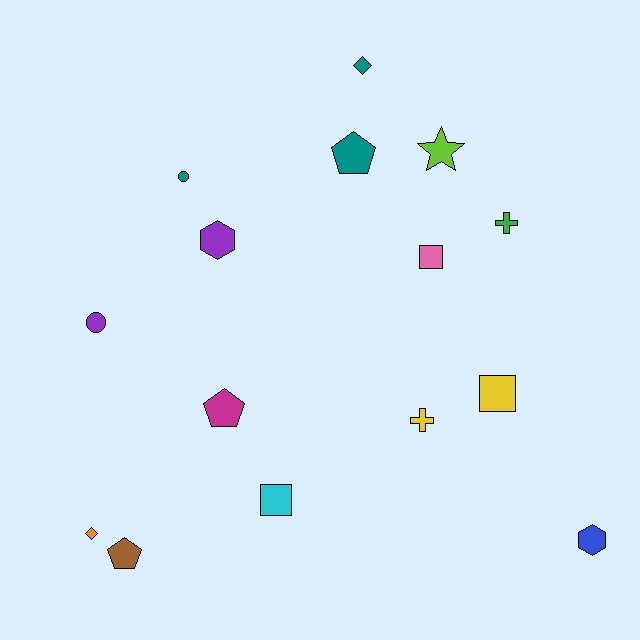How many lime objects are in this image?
There is 1 lime object.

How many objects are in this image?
There are 15 objects.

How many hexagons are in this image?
There are 2 hexagons.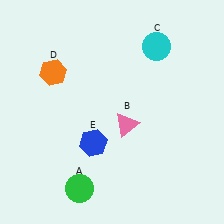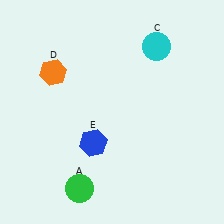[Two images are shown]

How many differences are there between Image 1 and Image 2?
There is 1 difference between the two images.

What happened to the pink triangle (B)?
The pink triangle (B) was removed in Image 2. It was in the bottom-right area of Image 1.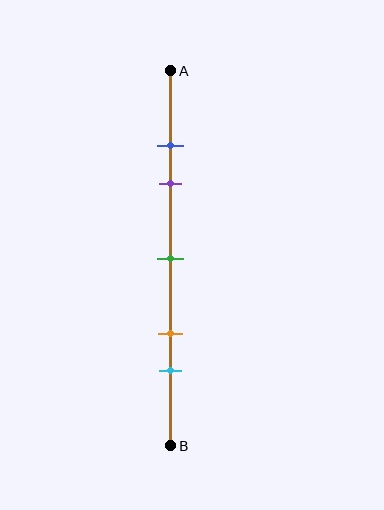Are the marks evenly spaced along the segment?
No, the marks are not evenly spaced.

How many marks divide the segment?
There are 5 marks dividing the segment.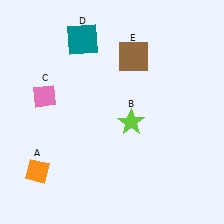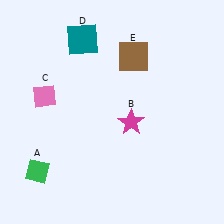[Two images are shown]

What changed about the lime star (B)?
In Image 1, B is lime. In Image 2, it changed to magenta.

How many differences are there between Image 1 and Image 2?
There are 2 differences between the two images.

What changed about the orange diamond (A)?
In Image 1, A is orange. In Image 2, it changed to green.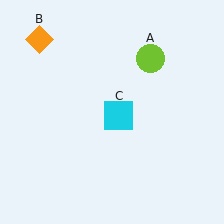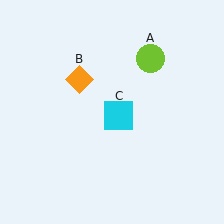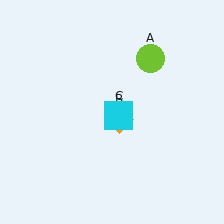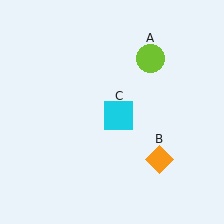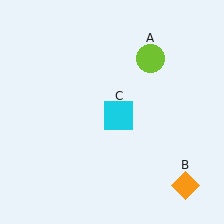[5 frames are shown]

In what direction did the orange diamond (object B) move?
The orange diamond (object B) moved down and to the right.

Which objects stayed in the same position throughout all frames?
Lime circle (object A) and cyan square (object C) remained stationary.